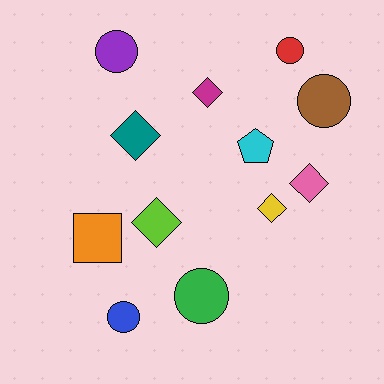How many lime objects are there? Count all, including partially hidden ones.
There is 1 lime object.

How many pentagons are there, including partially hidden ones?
There is 1 pentagon.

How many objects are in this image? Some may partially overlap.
There are 12 objects.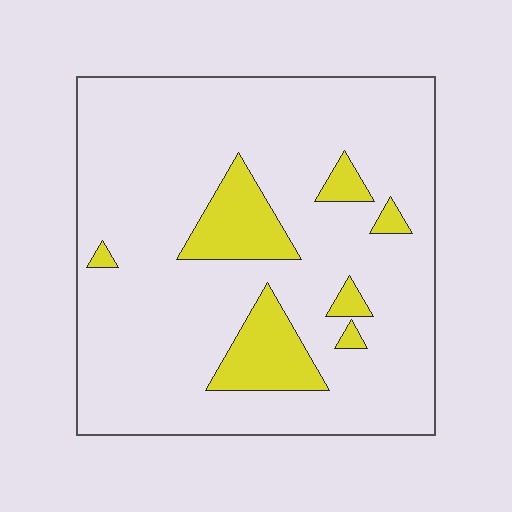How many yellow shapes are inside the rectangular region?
7.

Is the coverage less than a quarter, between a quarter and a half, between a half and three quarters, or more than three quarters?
Less than a quarter.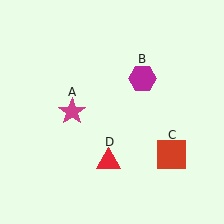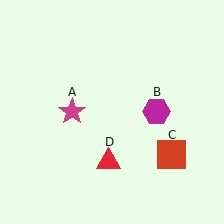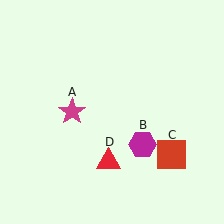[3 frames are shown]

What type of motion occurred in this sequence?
The magenta hexagon (object B) rotated clockwise around the center of the scene.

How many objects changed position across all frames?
1 object changed position: magenta hexagon (object B).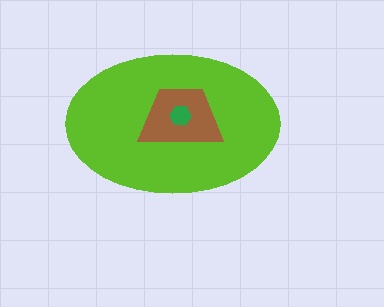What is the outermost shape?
The lime ellipse.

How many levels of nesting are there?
3.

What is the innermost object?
The green hexagon.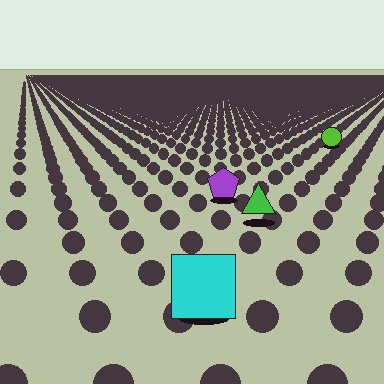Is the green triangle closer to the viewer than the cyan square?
No. The cyan square is closer — you can tell from the texture gradient: the ground texture is coarser near it.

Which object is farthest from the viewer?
The lime circle is farthest from the viewer. It appears smaller and the ground texture around it is denser.